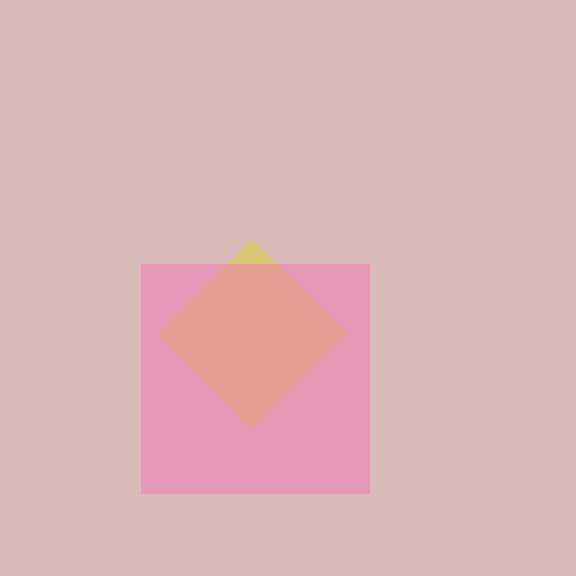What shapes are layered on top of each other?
The layered shapes are: a yellow diamond, a pink square.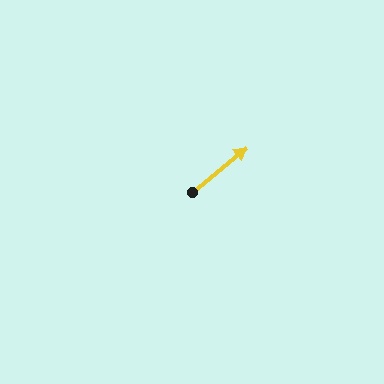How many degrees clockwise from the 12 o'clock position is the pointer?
Approximately 51 degrees.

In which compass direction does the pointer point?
Northeast.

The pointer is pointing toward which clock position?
Roughly 2 o'clock.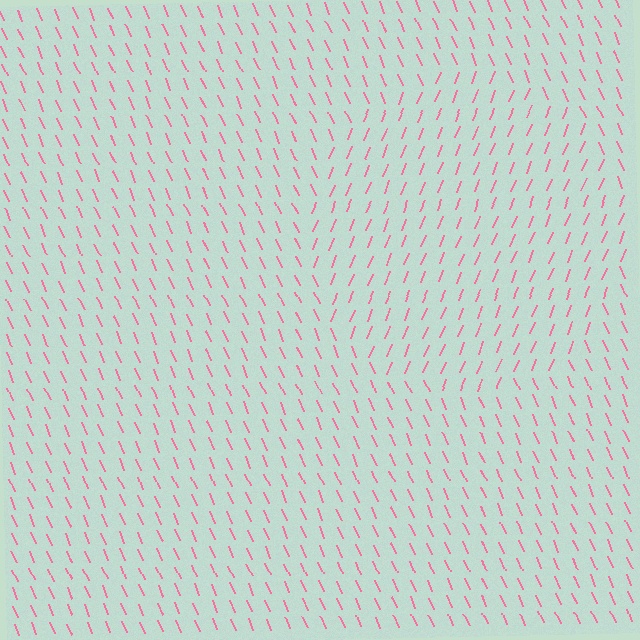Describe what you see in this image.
The image is filled with small pink line segments. A circle region in the image has lines oriented differently from the surrounding lines, creating a visible texture boundary.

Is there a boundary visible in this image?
Yes, there is a texture boundary formed by a change in line orientation.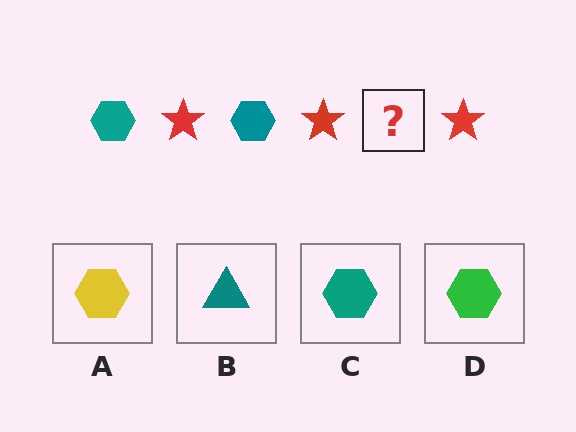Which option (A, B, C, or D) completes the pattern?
C.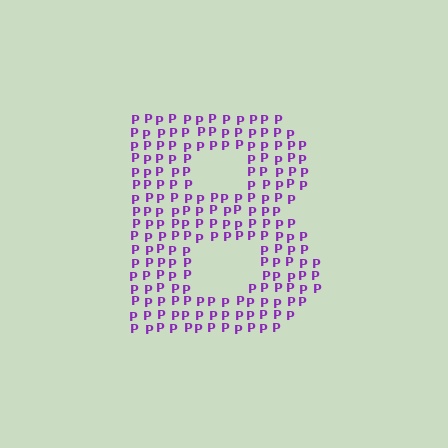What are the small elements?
The small elements are letter P's.